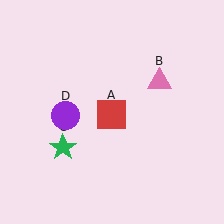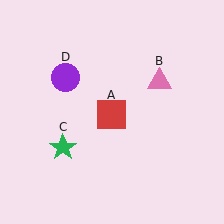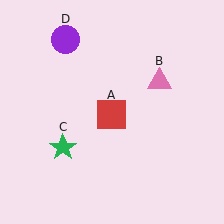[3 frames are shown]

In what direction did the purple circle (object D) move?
The purple circle (object D) moved up.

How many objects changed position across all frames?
1 object changed position: purple circle (object D).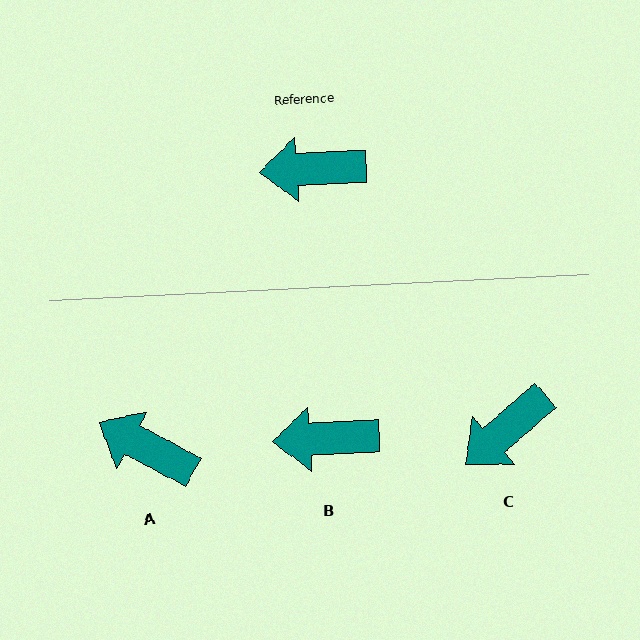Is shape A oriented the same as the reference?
No, it is off by about 31 degrees.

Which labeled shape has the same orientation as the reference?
B.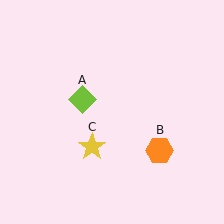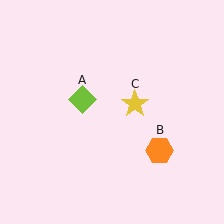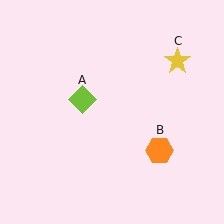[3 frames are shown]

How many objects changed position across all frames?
1 object changed position: yellow star (object C).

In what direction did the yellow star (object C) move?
The yellow star (object C) moved up and to the right.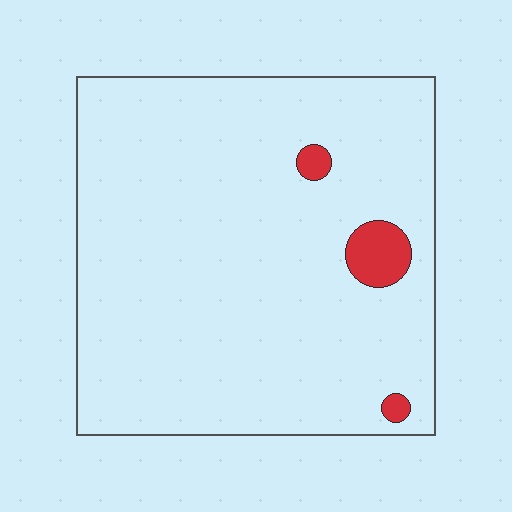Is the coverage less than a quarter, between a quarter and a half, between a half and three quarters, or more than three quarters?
Less than a quarter.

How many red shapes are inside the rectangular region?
3.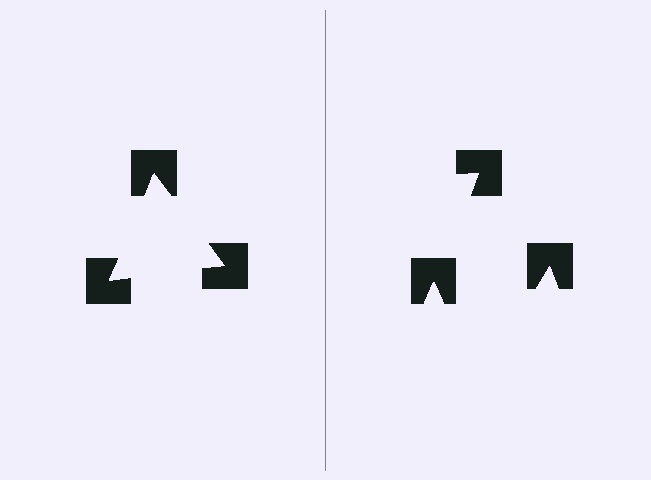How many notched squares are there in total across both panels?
6 — 3 on each side.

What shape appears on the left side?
An illusory triangle.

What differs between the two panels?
The notched squares are positioned identically on both sides; only the wedge orientations differ. On the left they align to a triangle; on the right they are misaligned.